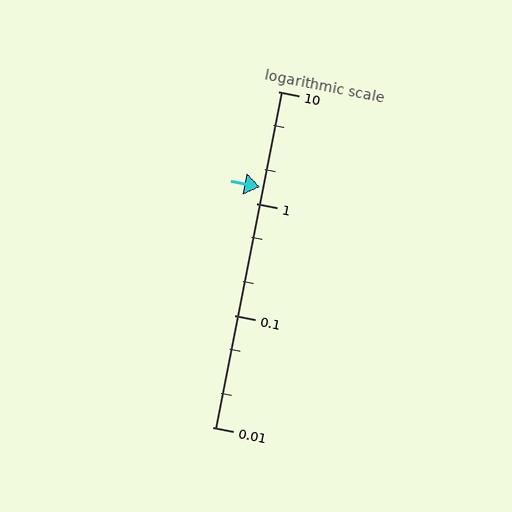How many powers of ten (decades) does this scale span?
The scale spans 3 decades, from 0.01 to 10.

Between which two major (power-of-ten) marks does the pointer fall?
The pointer is between 1 and 10.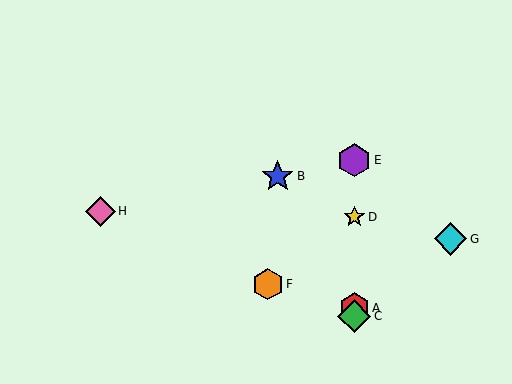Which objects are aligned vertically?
Objects A, C, D, E are aligned vertically.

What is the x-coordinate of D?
Object D is at x≈354.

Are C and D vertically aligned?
Yes, both are at x≈354.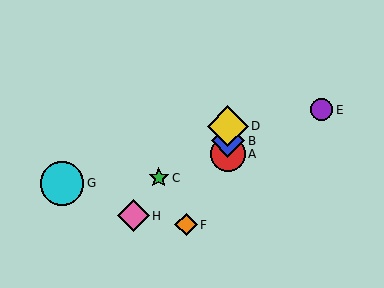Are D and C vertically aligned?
No, D is at x≈228 and C is at x≈159.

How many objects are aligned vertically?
3 objects (A, B, D) are aligned vertically.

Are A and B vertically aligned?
Yes, both are at x≈228.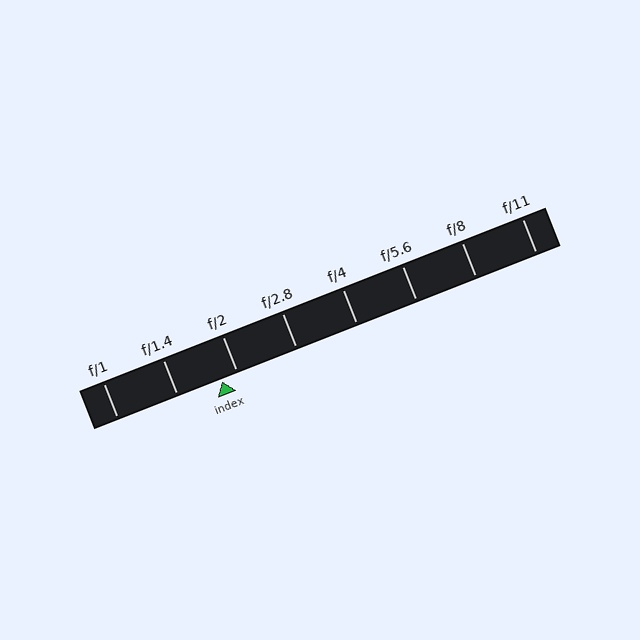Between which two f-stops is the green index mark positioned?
The index mark is between f/1.4 and f/2.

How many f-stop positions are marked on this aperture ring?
There are 8 f-stop positions marked.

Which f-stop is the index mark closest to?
The index mark is closest to f/2.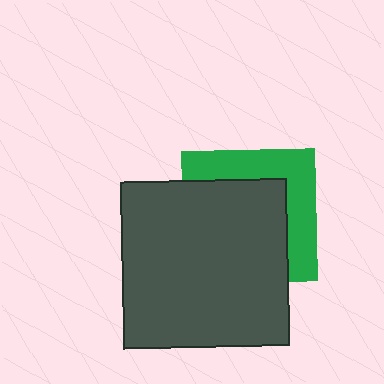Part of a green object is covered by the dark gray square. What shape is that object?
It is a square.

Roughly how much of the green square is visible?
A small part of it is visible (roughly 38%).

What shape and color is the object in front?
The object in front is a dark gray square.